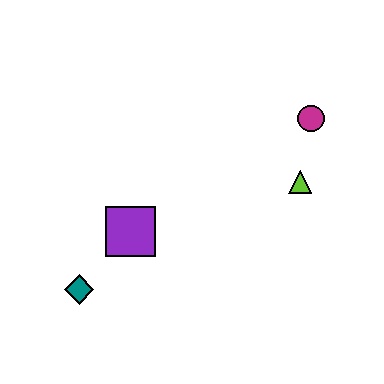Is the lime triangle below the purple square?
No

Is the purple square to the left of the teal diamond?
No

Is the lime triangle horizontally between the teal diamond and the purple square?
No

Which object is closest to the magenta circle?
The lime triangle is closest to the magenta circle.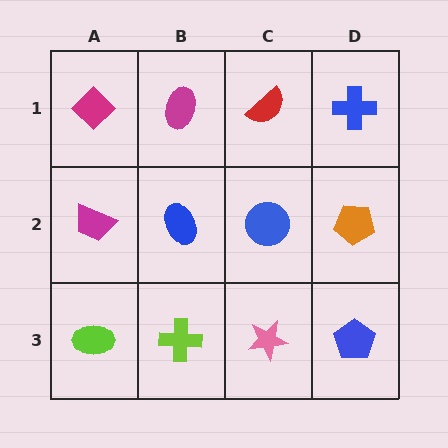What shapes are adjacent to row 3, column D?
An orange pentagon (row 2, column D), a pink star (row 3, column C).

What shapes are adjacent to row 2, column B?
A magenta ellipse (row 1, column B), a lime cross (row 3, column B), a magenta trapezoid (row 2, column A), a blue circle (row 2, column C).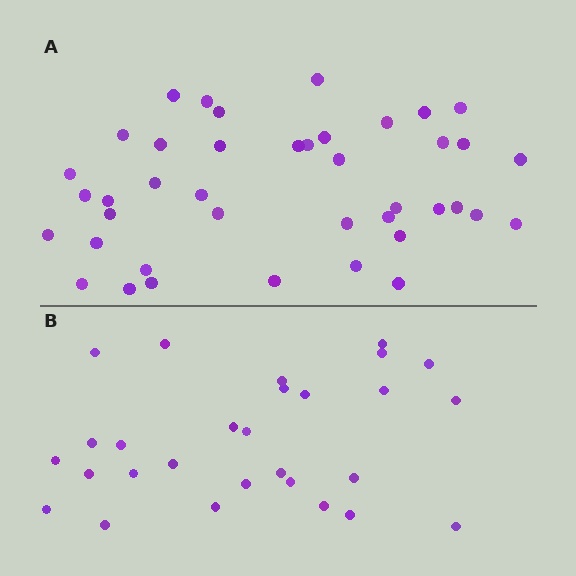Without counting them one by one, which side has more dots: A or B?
Region A (the top region) has more dots.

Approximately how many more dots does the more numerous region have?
Region A has approximately 15 more dots than region B.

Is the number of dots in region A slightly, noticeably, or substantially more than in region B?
Region A has substantially more. The ratio is roughly 1.5 to 1.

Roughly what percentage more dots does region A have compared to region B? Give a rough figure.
About 45% more.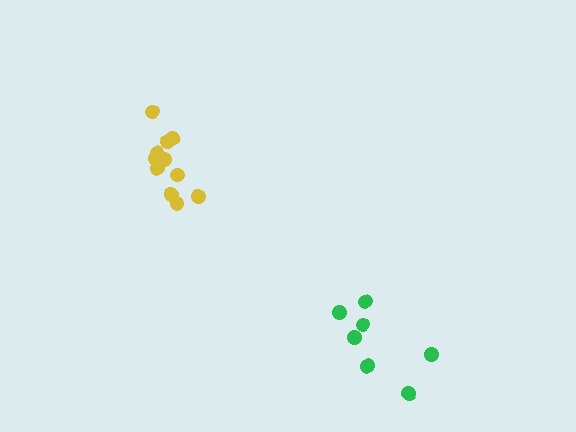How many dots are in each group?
Group 1: 7 dots, Group 2: 11 dots (18 total).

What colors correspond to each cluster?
The clusters are colored: green, yellow.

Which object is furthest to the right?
The green cluster is rightmost.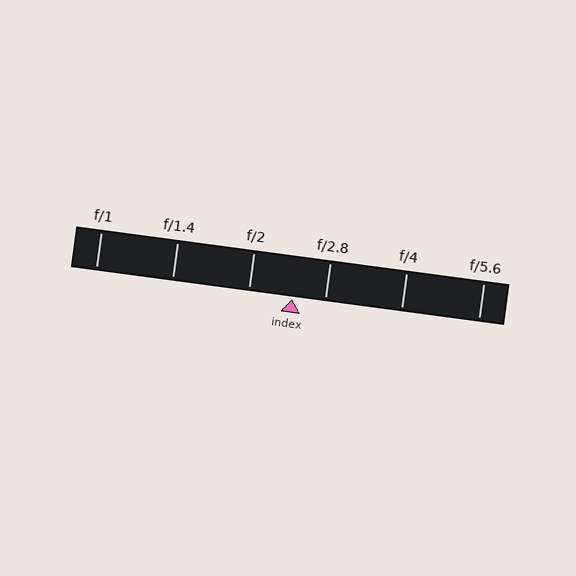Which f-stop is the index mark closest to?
The index mark is closest to f/2.8.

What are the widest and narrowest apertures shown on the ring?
The widest aperture shown is f/1 and the narrowest is f/5.6.